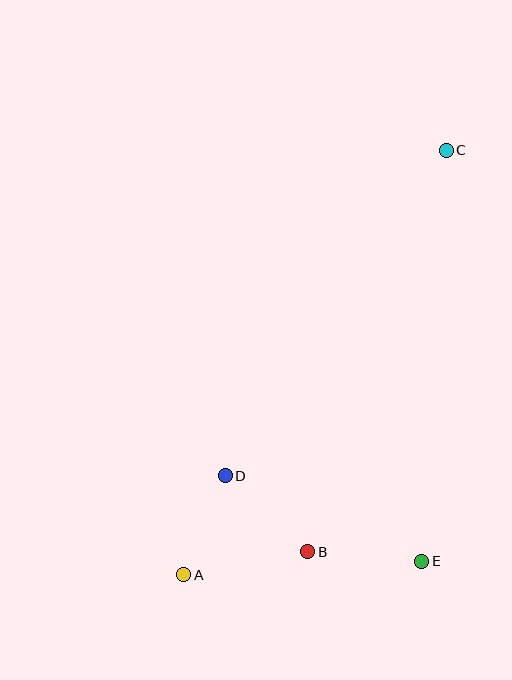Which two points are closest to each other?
Points A and D are closest to each other.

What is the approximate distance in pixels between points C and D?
The distance between C and D is approximately 394 pixels.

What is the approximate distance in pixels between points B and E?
The distance between B and E is approximately 114 pixels.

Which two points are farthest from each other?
Points A and C are farthest from each other.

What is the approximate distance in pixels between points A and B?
The distance between A and B is approximately 126 pixels.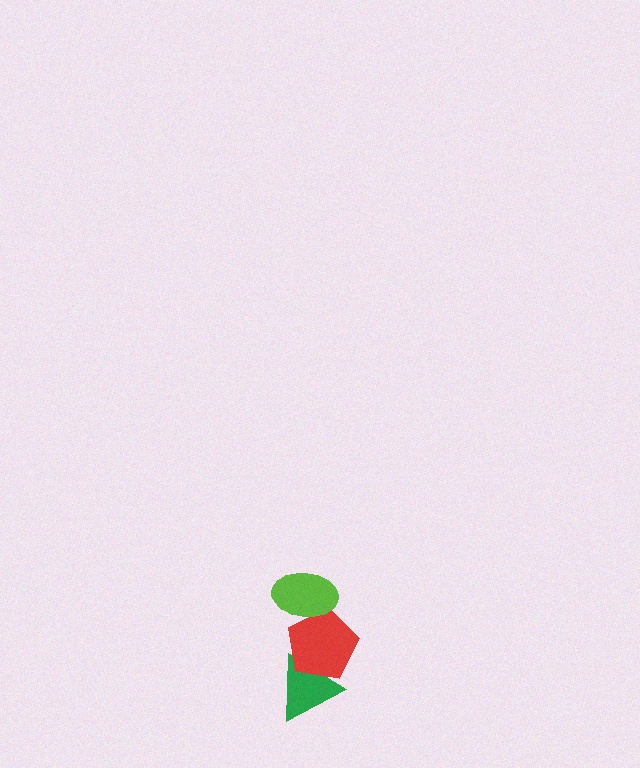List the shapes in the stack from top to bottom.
From top to bottom: the lime ellipse, the red pentagon, the green triangle.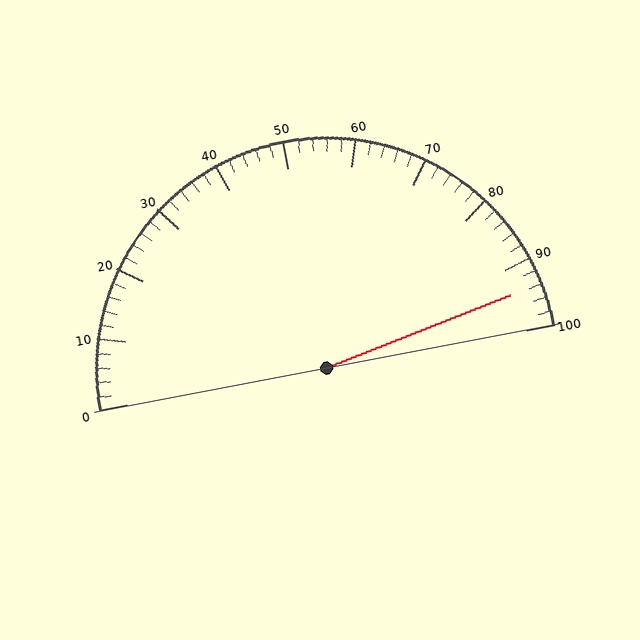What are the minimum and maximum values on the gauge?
The gauge ranges from 0 to 100.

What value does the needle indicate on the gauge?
The needle indicates approximately 94.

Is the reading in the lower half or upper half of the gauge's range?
The reading is in the upper half of the range (0 to 100).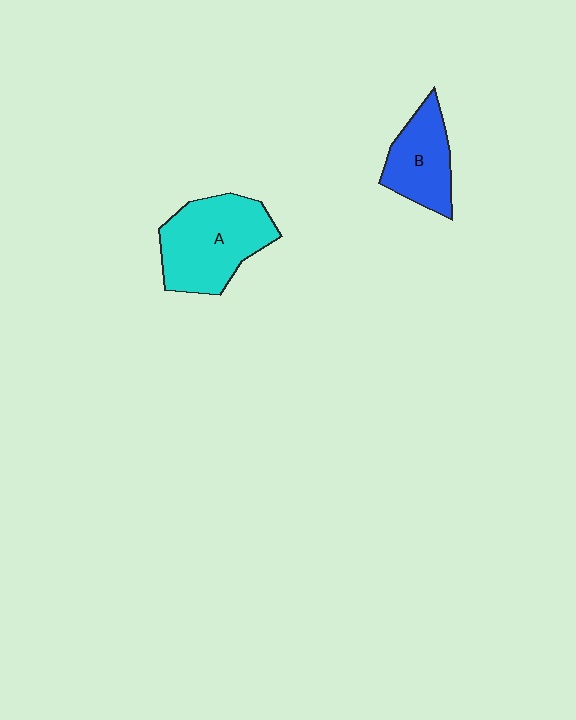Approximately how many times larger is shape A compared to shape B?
Approximately 1.5 times.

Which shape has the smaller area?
Shape B (blue).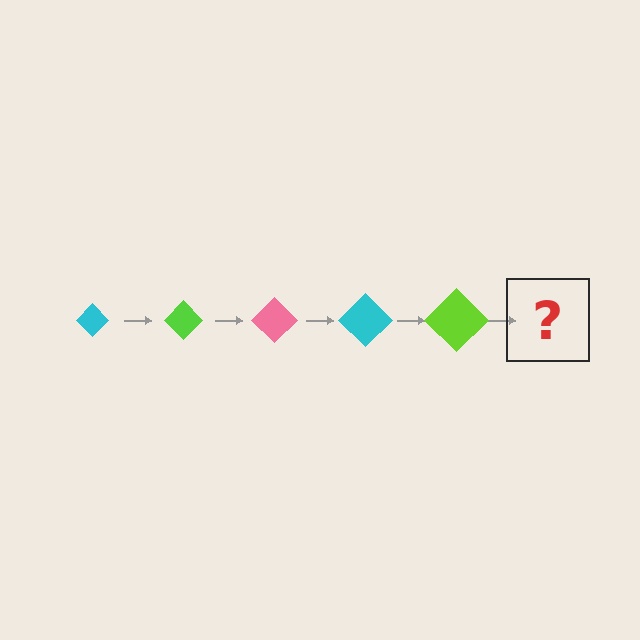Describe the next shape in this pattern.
It should be a pink diamond, larger than the previous one.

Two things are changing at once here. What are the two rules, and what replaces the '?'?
The two rules are that the diamond grows larger each step and the color cycles through cyan, lime, and pink. The '?' should be a pink diamond, larger than the previous one.